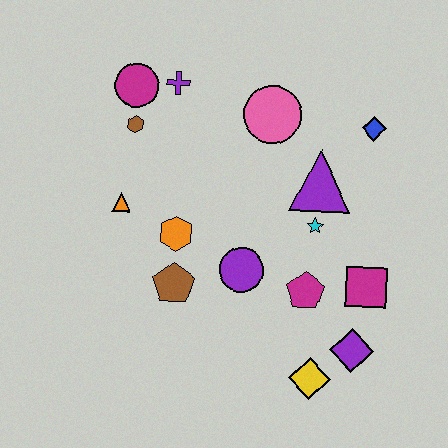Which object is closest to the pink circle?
The purple triangle is closest to the pink circle.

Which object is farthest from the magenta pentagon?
The magenta circle is farthest from the magenta pentagon.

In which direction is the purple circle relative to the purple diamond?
The purple circle is to the left of the purple diamond.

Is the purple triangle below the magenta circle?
Yes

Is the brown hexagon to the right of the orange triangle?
Yes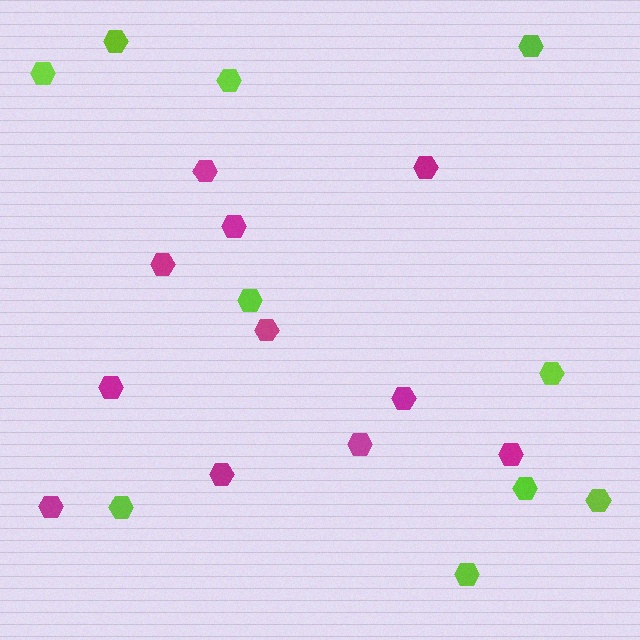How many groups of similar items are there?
There are 2 groups: one group of magenta hexagons (11) and one group of lime hexagons (10).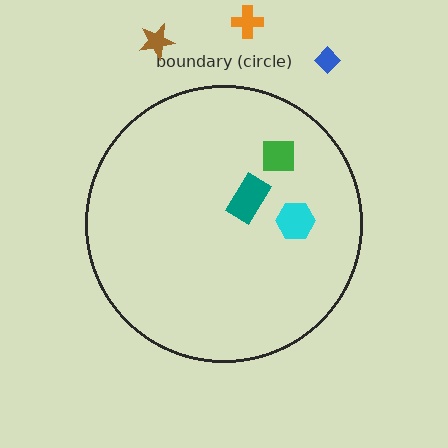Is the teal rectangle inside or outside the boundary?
Inside.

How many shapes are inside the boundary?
3 inside, 3 outside.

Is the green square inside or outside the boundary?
Inside.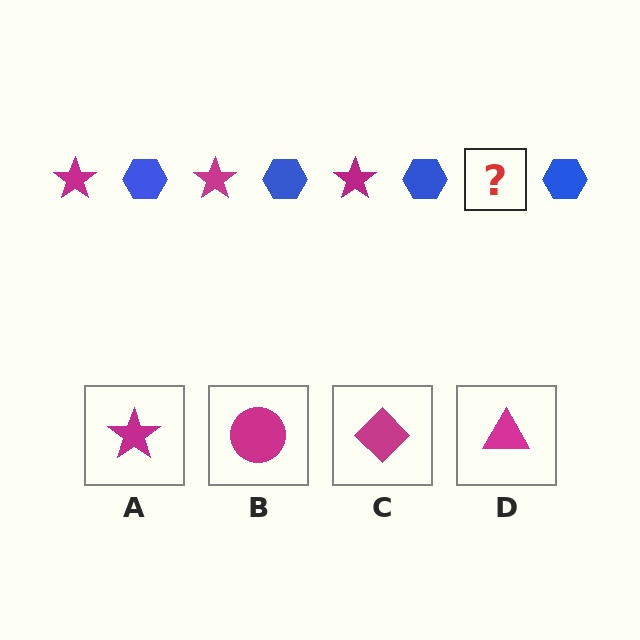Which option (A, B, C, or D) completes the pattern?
A.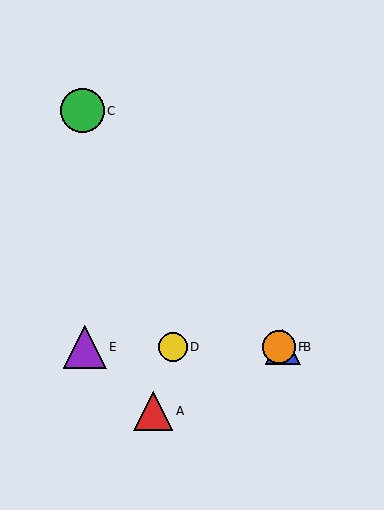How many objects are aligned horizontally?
4 objects (B, D, E, F) are aligned horizontally.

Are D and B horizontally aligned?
Yes, both are at y≈347.